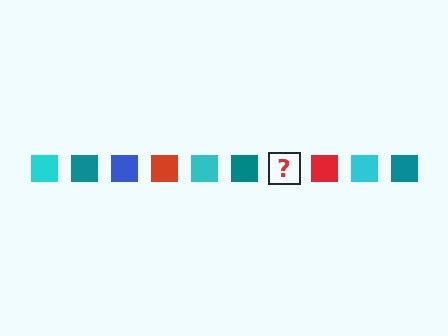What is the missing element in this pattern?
The missing element is a blue square.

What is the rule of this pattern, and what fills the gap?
The rule is that the pattern cycles through cyan, teal, blue, red squares. The gap should be filled with a blue square.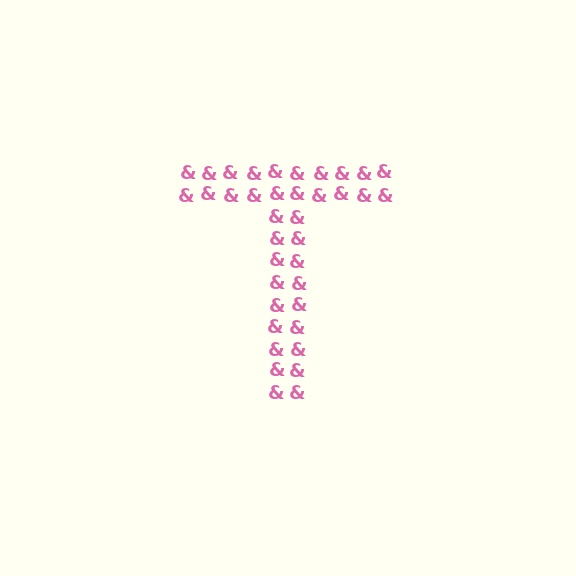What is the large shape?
The large shape is the letter T.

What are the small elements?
The small elements are ampersands.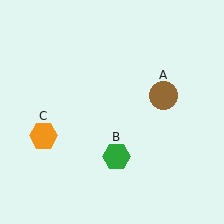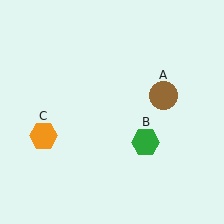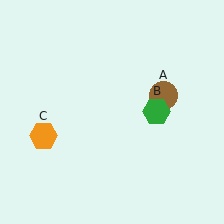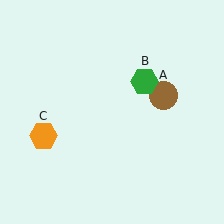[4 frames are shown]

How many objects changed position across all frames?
1 object changed position: green hexagon (object B).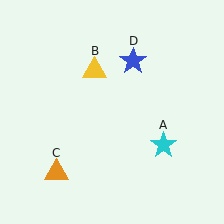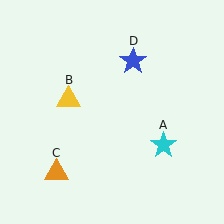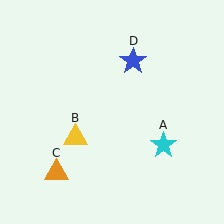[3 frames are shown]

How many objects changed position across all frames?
1 object changed position: yellow triangle (object B).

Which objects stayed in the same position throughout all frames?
Cyan star (object A) and orange triangle (object C) and blue star (object D) remained stationary.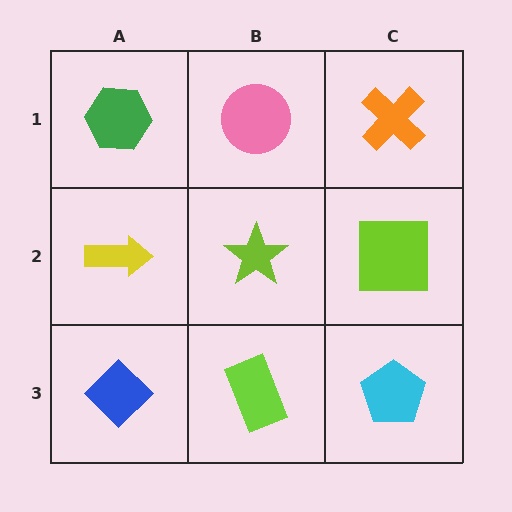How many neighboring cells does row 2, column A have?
3.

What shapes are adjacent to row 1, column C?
A lime square (row 2, column C), a pink circle (row 1, column B).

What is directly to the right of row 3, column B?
A cyan pentagon.